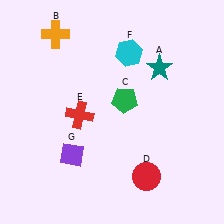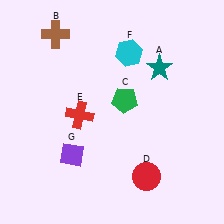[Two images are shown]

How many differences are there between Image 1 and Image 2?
There is 1 difference between the two images.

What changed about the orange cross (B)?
In Image 1, B is orange. In Image 2, it changed to brown.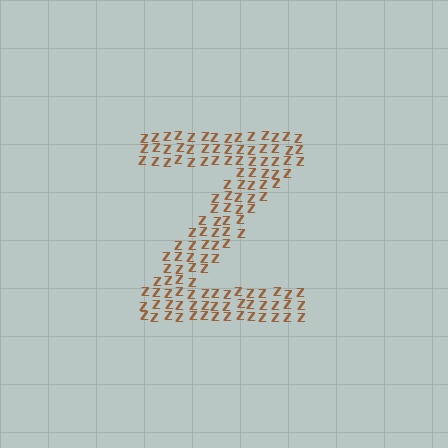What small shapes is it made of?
It is made of small letter Z's.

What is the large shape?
The large shape is the letter Z.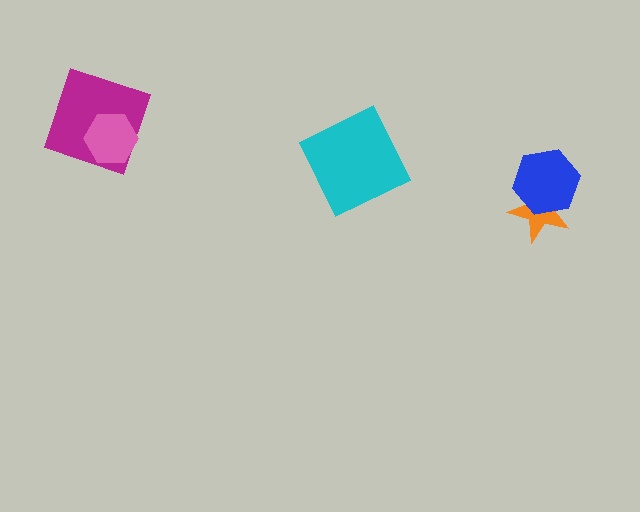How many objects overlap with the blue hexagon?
1 object overlaps with the blue hexagon.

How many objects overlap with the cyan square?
0 objects overlap with the cyan square.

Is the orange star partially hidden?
Yes, it is partially covered by another shape.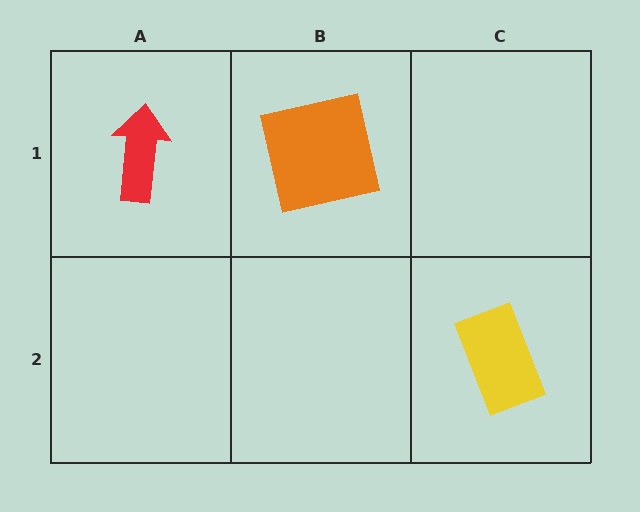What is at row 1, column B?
An orange square.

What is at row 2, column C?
A yellow rectangle.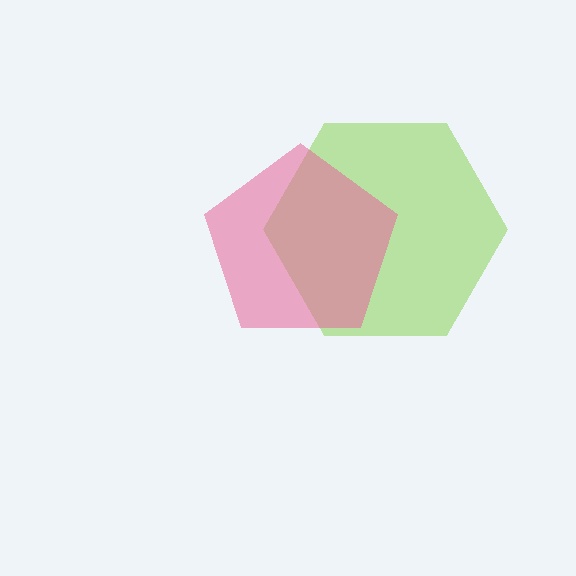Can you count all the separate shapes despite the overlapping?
Yes, there are 2 separate shapes.